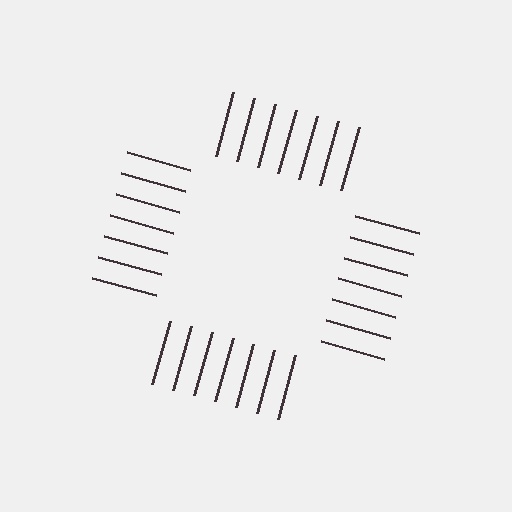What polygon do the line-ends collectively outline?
An illusory square — the line segments terminate on its edges but no continuous stroke is drawn.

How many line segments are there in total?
28 — 7 along each of the 4 edges.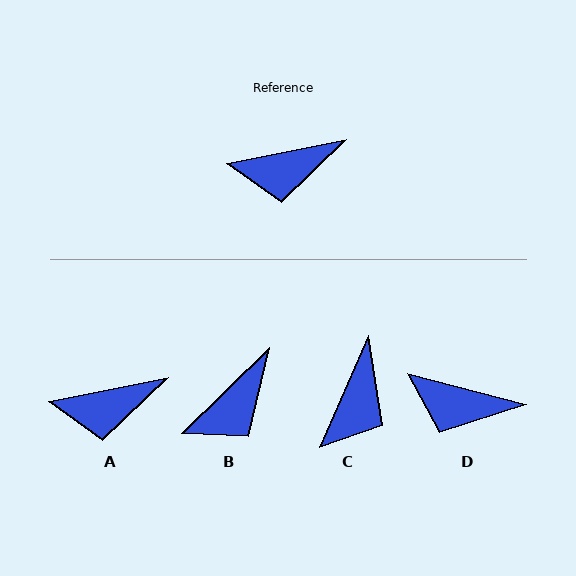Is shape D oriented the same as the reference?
No, it is off by about 26 degrees.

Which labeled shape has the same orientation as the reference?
A.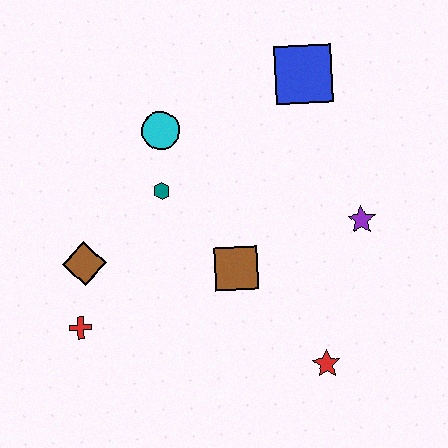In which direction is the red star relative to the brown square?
The red star is below the brown square.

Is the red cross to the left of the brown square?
Yes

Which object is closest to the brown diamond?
The red cross is closest to the brown diamond.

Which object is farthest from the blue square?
The red cross is farthest from the blue square.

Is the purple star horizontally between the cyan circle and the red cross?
No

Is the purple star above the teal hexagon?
No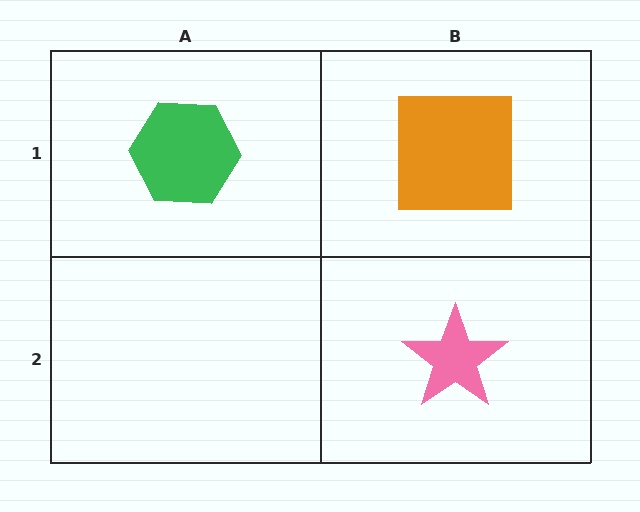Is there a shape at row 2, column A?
No, that cell is empty.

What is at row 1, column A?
A green hexagon.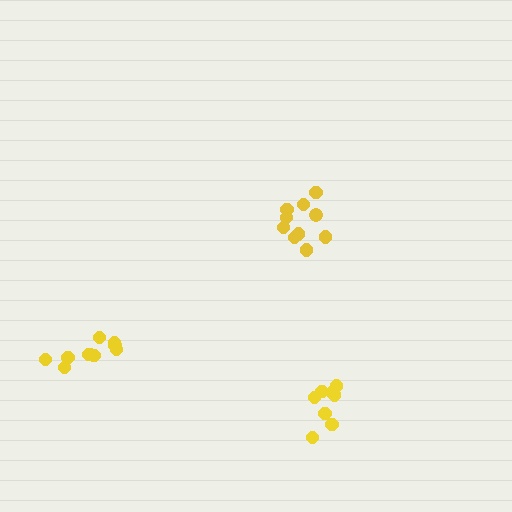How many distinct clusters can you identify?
There are 3 distinct clusters.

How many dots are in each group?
Group 1: 10 dots, Group 2: 10 dots, Group 3: 8 dots (28 total).